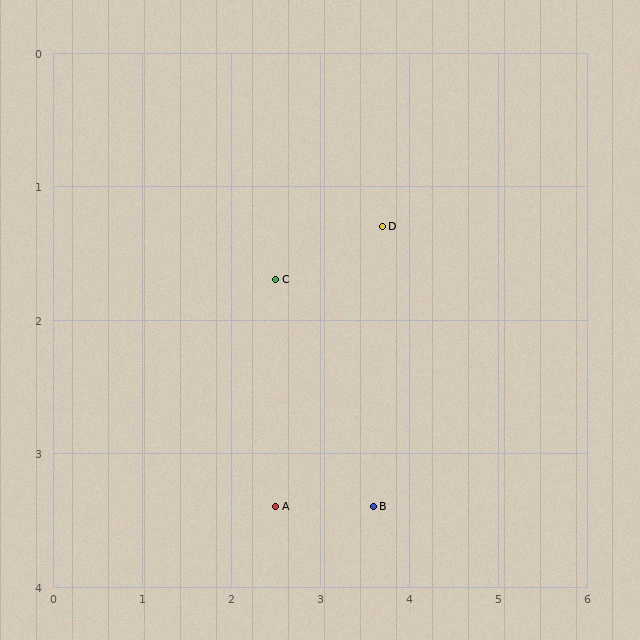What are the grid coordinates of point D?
Point D is at approximately (3.7, 1.3).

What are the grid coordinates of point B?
Point B is at approximately (3.6, 3.4).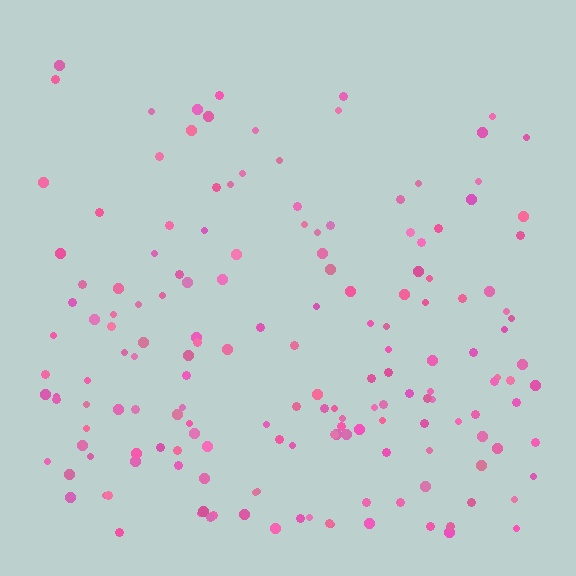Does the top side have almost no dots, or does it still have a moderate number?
Still a moderate number, just noticeably fewer than the bottom.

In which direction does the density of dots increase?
From top to bottom, with the bottom side densest.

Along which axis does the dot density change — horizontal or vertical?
Vertical.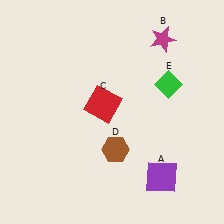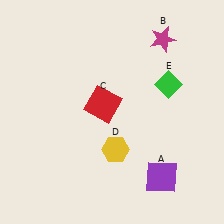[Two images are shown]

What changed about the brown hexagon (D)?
In Image 1, D is brown. In Image 2, it changed to yellow.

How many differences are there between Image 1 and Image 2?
There is 1 difference between the two images.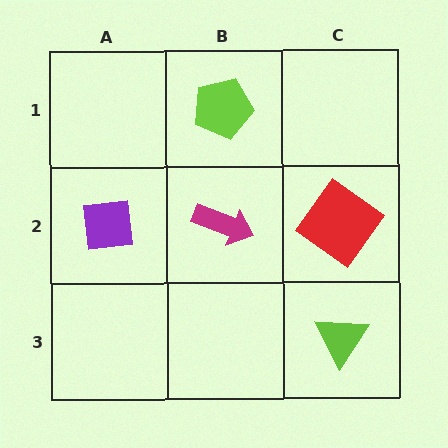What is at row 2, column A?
A purple square.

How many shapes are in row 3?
1 shape.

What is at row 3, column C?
A lime triangle.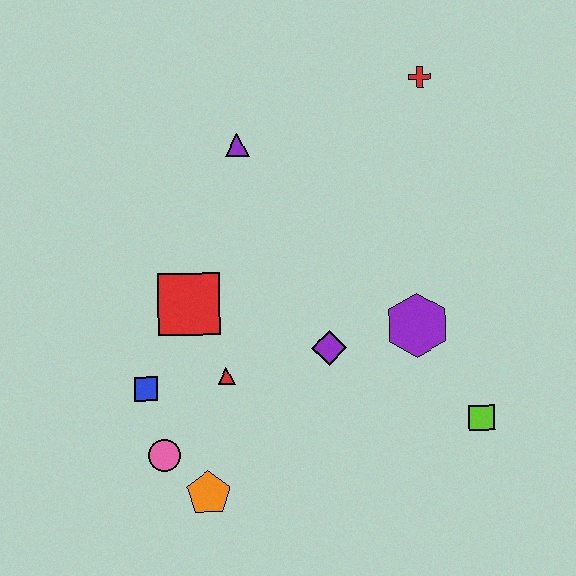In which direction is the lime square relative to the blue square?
The lime square is to the right of the blue square.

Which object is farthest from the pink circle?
The red cross is farthest from the pink circle.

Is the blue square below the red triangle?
Yes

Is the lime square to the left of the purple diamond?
No